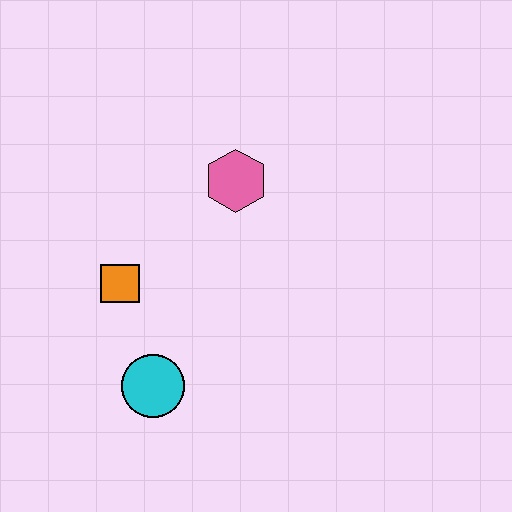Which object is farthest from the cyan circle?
The pink hexagon is farthest from the cyan circle.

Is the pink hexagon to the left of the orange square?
No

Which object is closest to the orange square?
The cyan circle is closest to the orange square.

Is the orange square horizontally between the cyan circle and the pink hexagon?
No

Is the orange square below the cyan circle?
No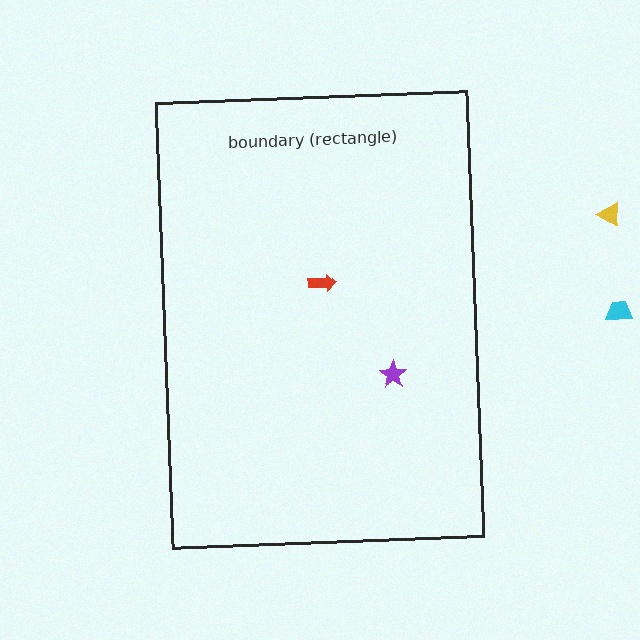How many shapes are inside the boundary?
2 inside, 2 outside.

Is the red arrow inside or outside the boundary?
Inside.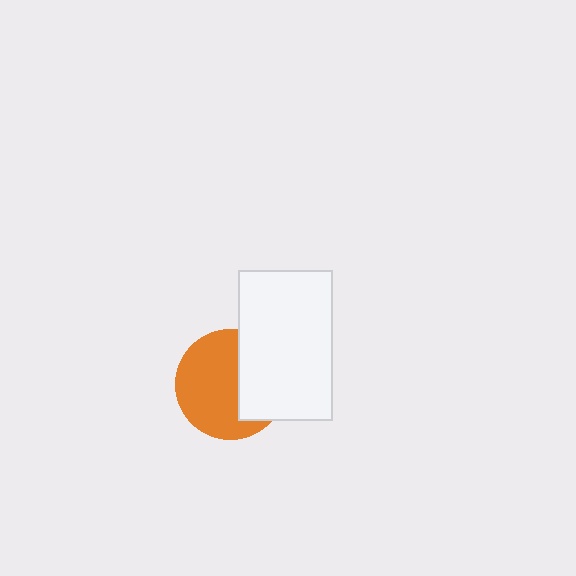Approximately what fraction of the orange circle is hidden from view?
Roughly 38% of the orange circle is hidden behind the white rectangle.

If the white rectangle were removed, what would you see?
You would see the complete orange circle.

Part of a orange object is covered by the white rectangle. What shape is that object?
It is a circle.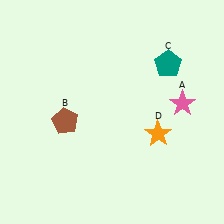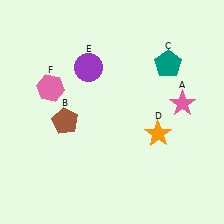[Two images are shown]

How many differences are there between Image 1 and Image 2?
There are 2 differences between the two images.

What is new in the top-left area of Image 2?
A purple circle (E) was added in the top-left area of Image 2.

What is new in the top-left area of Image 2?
A pink hexagon (F) was added in the top-left area of Image 2.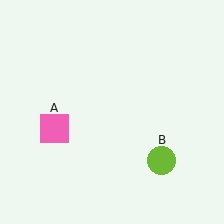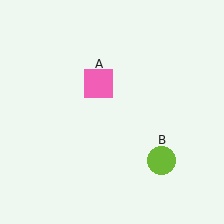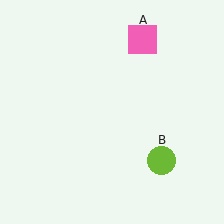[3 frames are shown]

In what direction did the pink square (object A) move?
The pink square (object A) moved up and to the right.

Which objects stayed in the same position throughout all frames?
Lime circle (object B) remained stationary.